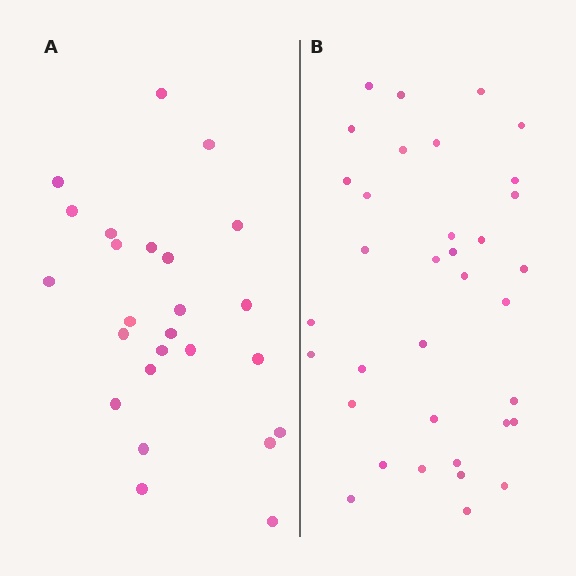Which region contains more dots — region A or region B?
Region B (the right region) has more dots.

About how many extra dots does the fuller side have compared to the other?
Region B has roughly 10 or so more dots than region A.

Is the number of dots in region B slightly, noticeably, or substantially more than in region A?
Region B has noticeably more, but not dramatically so. The ratio is roughly 1.4 to 1.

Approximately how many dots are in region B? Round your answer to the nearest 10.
About 40 dots. (The exact count is 35, which rounds to 40.)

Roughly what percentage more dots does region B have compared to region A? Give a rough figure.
About 40% more.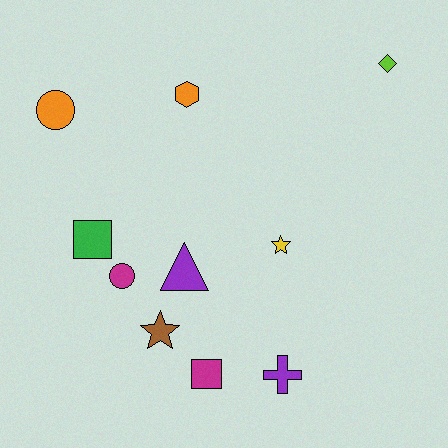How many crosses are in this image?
There is 1 cross.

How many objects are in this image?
There are 10 objects.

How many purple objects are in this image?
There are 2 purple objects.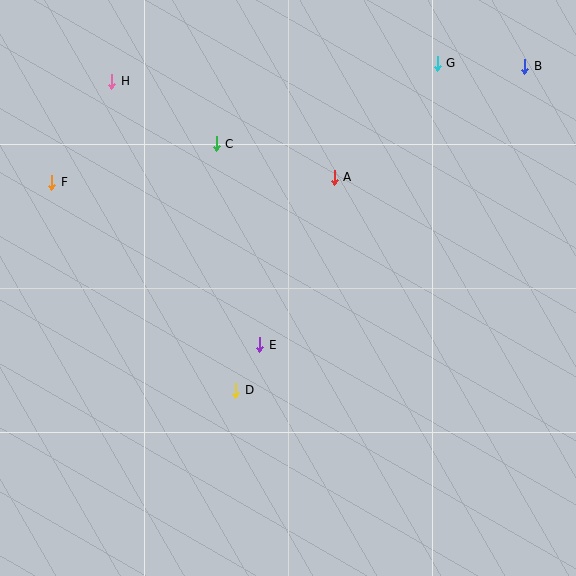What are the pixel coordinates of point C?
Point C is at (216, 144).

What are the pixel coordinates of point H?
Point H is at (112, 81).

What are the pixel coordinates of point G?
Point G is at (437, 63).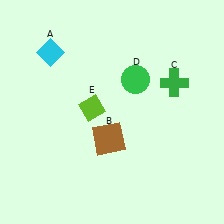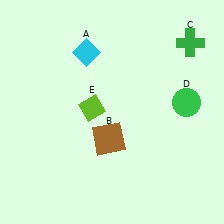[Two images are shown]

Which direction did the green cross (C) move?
The green cross (C) moved up.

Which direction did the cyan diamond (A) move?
The cyan diamond (A) moved right.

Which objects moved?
The objects that moved are: the cyan diamond (A), the green cross (C), the green circle (D).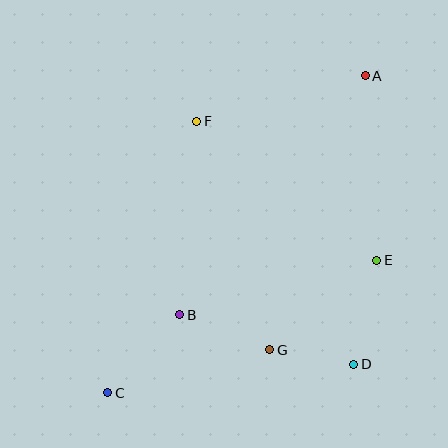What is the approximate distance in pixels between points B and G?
The distance between B and G is approximately 96 pixels.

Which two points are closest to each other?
Points D and G are closest to each other.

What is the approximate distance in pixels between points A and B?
The distance between A and B is approximately 303 pixels.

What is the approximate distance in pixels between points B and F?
The distance between B and F is approximately 195 pixels.